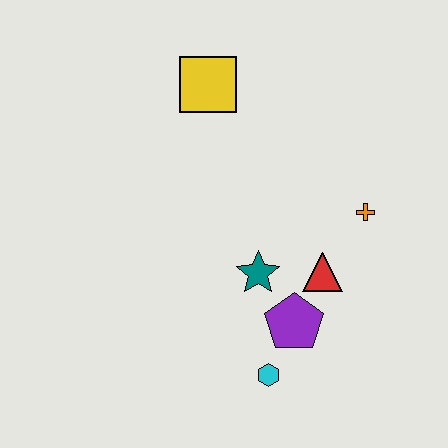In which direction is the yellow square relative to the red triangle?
The yellow square is above the red triangle.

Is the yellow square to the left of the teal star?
Yes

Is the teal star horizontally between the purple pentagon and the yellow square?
Yes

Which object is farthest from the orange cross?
The yellow square is farthest from the orange cross.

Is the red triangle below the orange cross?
Yes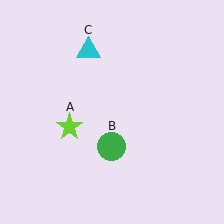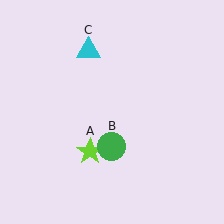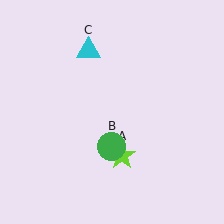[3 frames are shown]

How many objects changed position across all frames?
1 object changed position: lime star (object A).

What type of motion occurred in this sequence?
The lime star (object A) rotated counterclockwise around the center of the scene.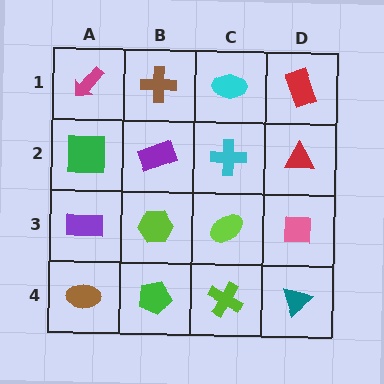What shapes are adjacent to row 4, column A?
A purple rectangle (row 3, column A), a green pentagon (row 4, column B).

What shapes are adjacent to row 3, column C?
A cyan cross (row 2, column C), a lime cross (row 4, column C), a lime hexagon (row 3, column B), a pink square (row 3, column D).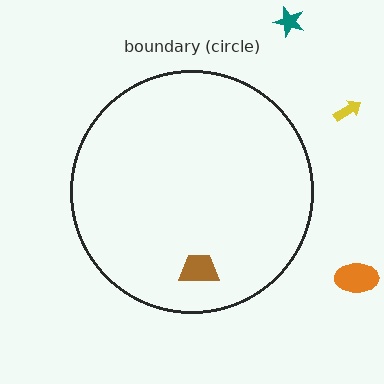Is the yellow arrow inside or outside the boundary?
Outside.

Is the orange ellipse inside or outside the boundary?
Outside.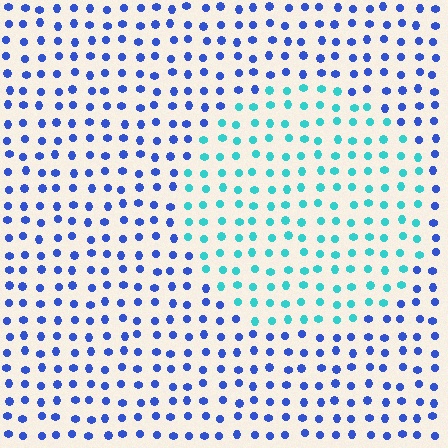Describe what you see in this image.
The image is filled with small blue elements in a uniform arrangement. A circle-shaped region is visible where the elements are tinted to a slightly different hue, forming a subtle color boundary.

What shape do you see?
I see a circle.